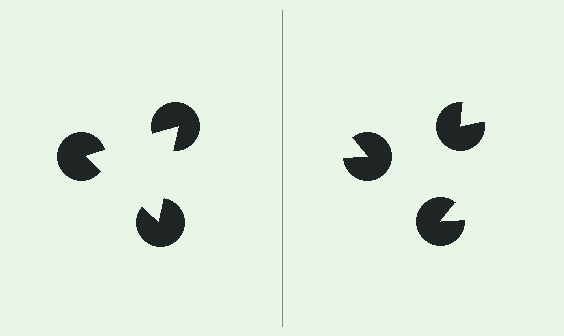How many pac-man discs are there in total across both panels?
6 — 3 on each side.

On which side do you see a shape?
An illusory triangle appears on the left side. On the right side the wedge cuts are rotated, so no coherent shape forms.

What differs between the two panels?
The pac-man discs are positioned identically on both sides; only the wedge orientations differ. On the left they align to a triangle; on the right they are misaligned.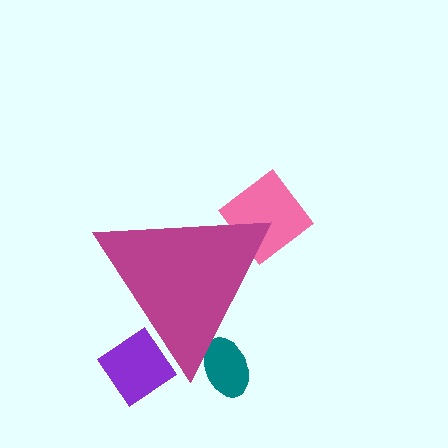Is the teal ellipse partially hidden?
Yes, the teal ellipse is partially hidden behind the magenta triangle.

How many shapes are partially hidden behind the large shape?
3 shapes are partially hidden.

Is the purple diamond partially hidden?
Yes, the purple diamond is partially hidden behind the magenta triangle.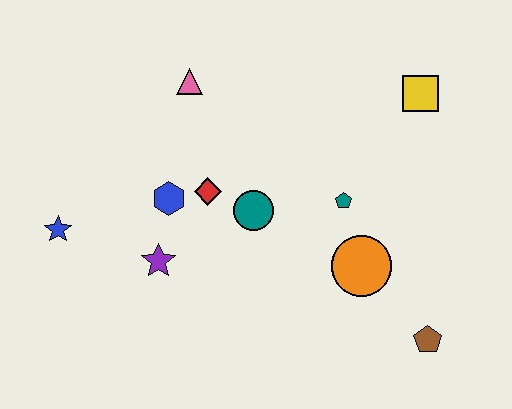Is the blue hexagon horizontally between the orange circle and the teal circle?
No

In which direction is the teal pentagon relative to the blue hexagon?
The teal pentagon is to the right of the blue hexagon.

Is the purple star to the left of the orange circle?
Yes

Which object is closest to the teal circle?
The red diamond is closest to the teal circle.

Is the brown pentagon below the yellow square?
Yes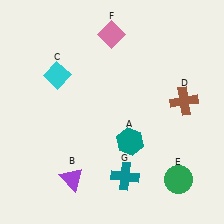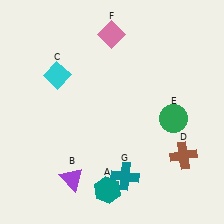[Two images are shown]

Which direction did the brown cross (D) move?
The brown cross (D) moved down.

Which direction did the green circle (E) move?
The green circle (E) moved up.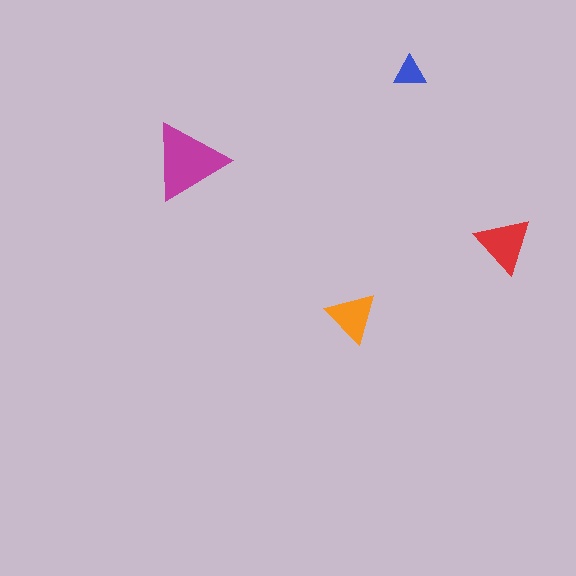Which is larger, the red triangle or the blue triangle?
The red one.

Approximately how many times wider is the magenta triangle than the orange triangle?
About 1.5 times wider.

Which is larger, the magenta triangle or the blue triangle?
The magenta one.